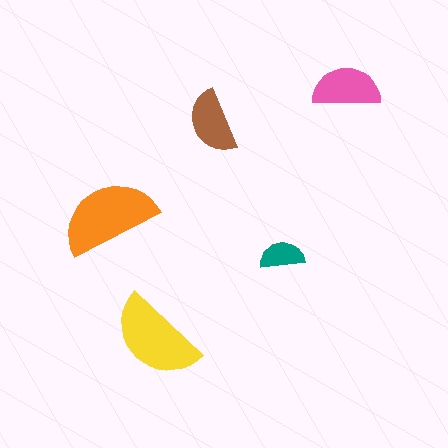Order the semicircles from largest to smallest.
the orange one, the yellow one, the pink one, the brown one, the teal one.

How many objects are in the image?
There are 5 objects in the image.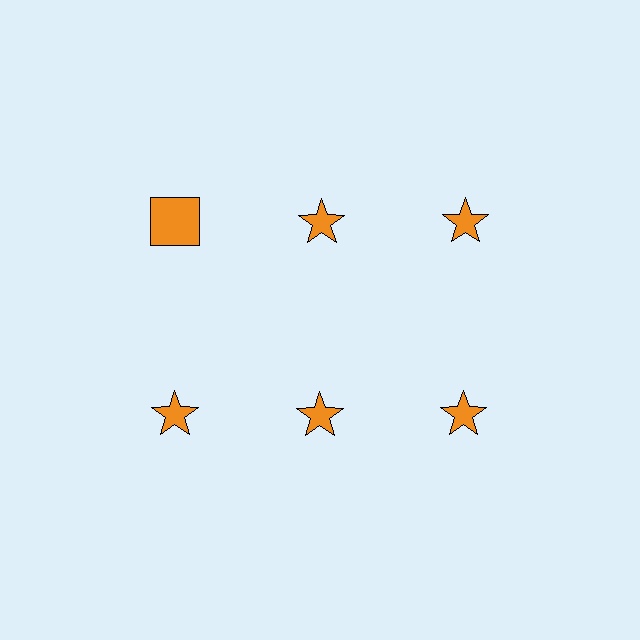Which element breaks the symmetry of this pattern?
The orange square in the top row, leftmost column breaks the symmetry. All other shapes are orange stars.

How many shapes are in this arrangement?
There are 6 shapes arranged in a grid pattern.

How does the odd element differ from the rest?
It has a different shape: square instead of star.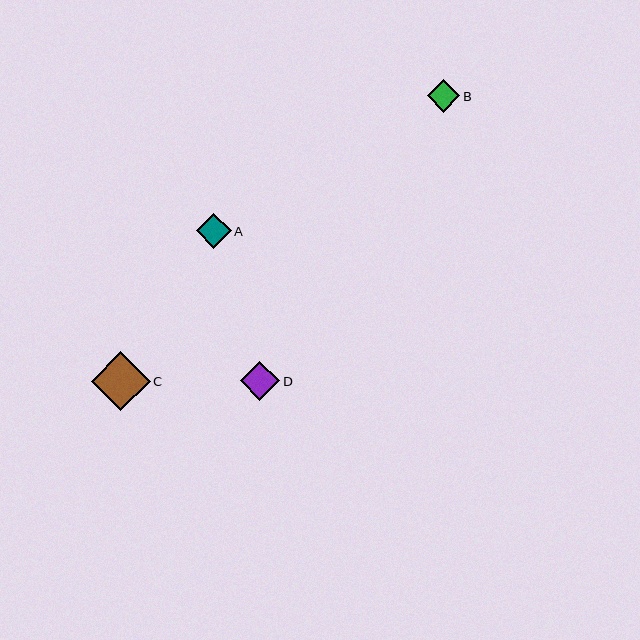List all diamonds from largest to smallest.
From largest to smallest: C, D, A, B.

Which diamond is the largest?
Diamond C is the largest with a size of approximately 59 pixels.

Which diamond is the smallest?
Diamond B is the smallest with a size of approximately 33 pixels.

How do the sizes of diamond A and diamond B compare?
Diamond A and diamond B are approximately the same size.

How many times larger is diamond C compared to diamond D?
Diamond C is approximately 1.5 times the size of diamond D.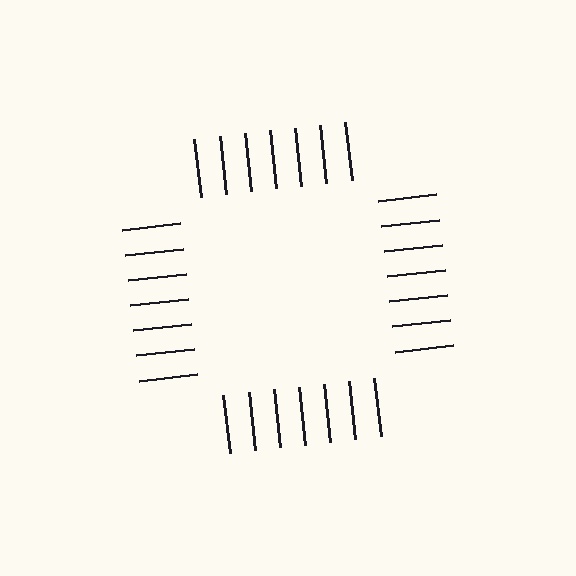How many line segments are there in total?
28 — 7 along each of the 4 edges.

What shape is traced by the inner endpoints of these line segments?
An illusory square — the line segments terminate on its edges but no continuous stroke is drawn.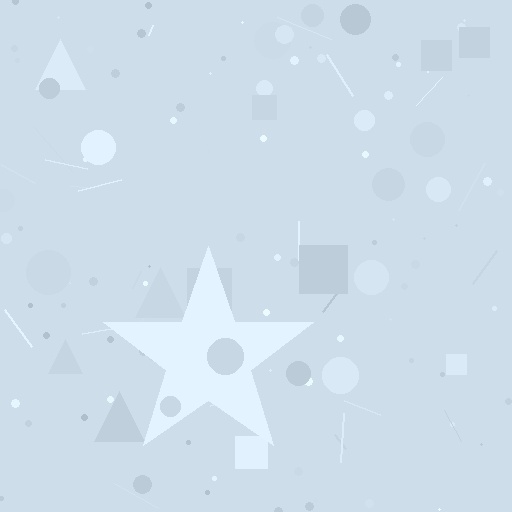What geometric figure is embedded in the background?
A star is embedded in the background.